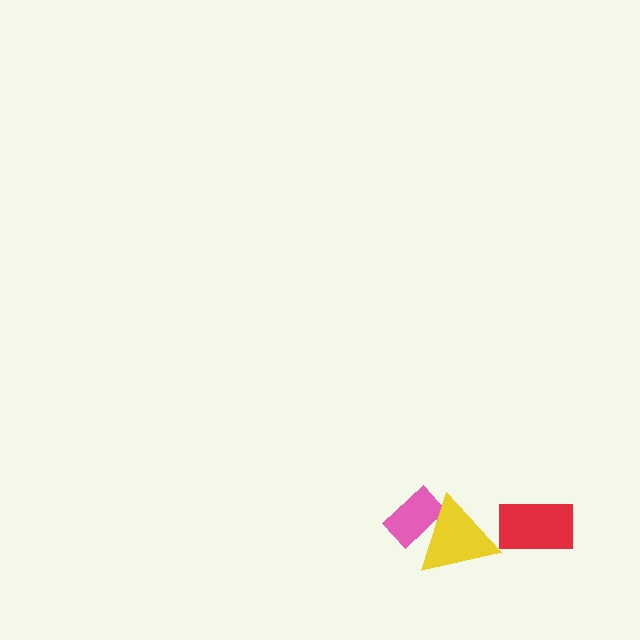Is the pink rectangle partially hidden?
Yes, it is partially covered by another shape.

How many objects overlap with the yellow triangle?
1 object overlaps with the yellow triangle.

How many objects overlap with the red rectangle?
0 objects overlap with the red rectangle.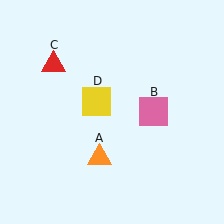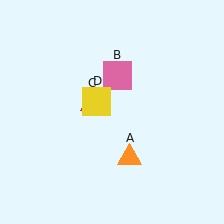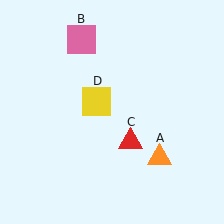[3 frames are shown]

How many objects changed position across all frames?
3 objects changed position: orange triangle (object A), pink square (object B), red triangle (object C).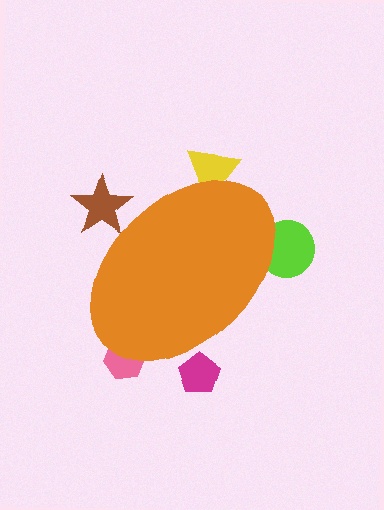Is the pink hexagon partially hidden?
Yes, the pink hexagon is partially hidden behind the orange ellipse.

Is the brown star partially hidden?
Yes, the brown star is partially hidden behind the orange ellipse.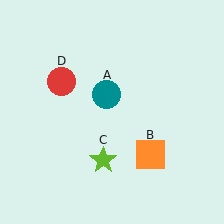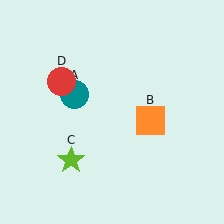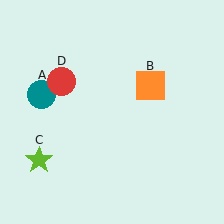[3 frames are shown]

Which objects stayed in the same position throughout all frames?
Red circle (object D) remained stationary.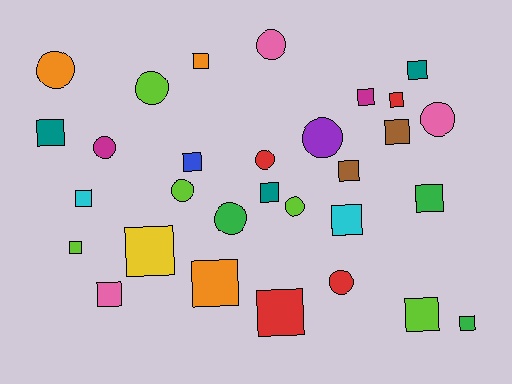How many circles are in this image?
There are 11 circles.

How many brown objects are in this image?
There are 2 brown objects.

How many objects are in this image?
There are 30 objects.